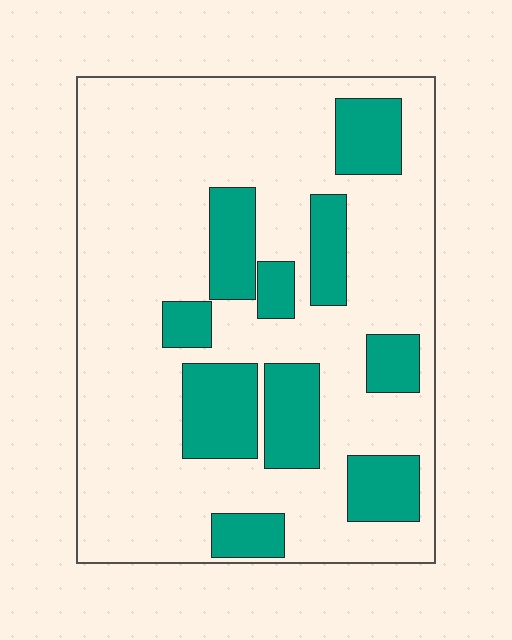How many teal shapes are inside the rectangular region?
10.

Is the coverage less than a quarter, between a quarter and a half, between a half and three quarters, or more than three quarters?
Less than a quarter.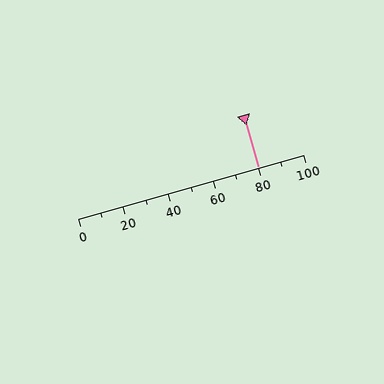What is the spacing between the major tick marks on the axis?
The major ticks are spaced 20 apart.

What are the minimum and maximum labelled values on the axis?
The axis runs from 0 to 100.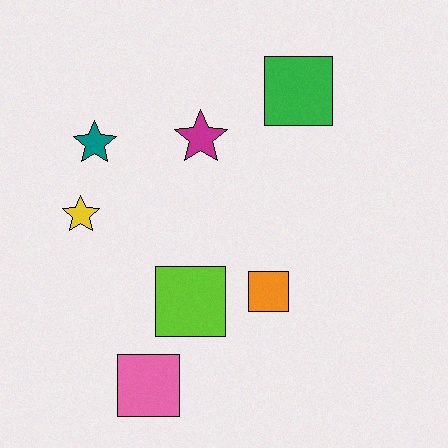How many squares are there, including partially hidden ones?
There are 4 squares.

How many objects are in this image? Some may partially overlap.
There are 7 objects.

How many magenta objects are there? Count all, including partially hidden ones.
There is 1 magenta object.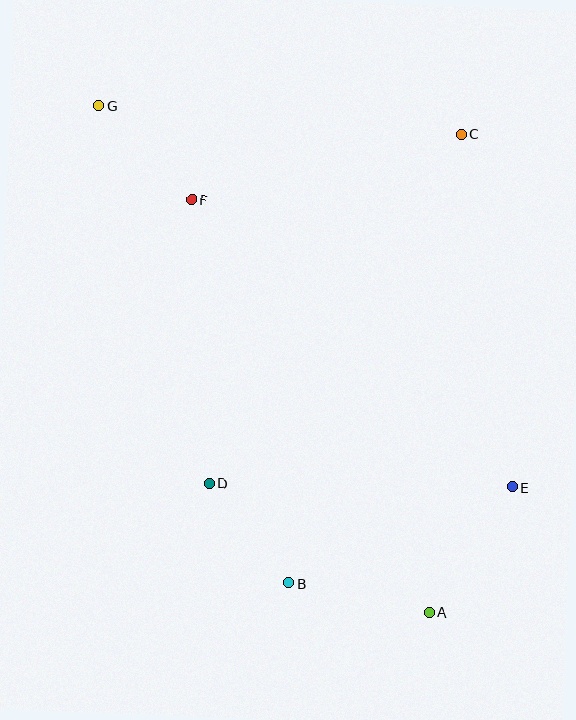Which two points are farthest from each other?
Points A and G are farthest from each other.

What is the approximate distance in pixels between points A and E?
The distance between A and E is approximately 150 pixels.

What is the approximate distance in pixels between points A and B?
The distance between A and B is approximately 143 pixels.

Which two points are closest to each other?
Points B and D are closest to each other.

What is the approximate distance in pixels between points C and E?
The distance between C and E is approximately 357 pixels.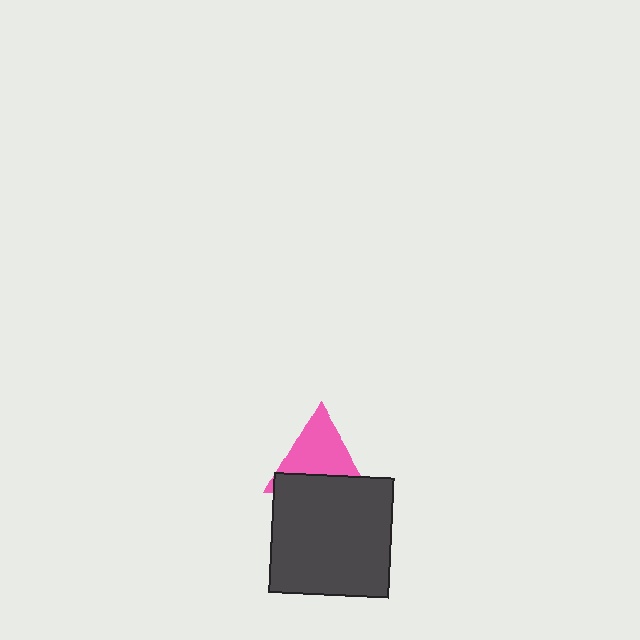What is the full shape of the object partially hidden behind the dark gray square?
The partially hidden object is a pink triangle.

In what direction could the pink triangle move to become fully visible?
The pink triangle could move up. That would shift it out from behind the dark gray square entirely.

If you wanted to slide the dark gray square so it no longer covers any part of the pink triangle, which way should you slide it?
Slide it down — that is the most direct way to separate the two shapes.